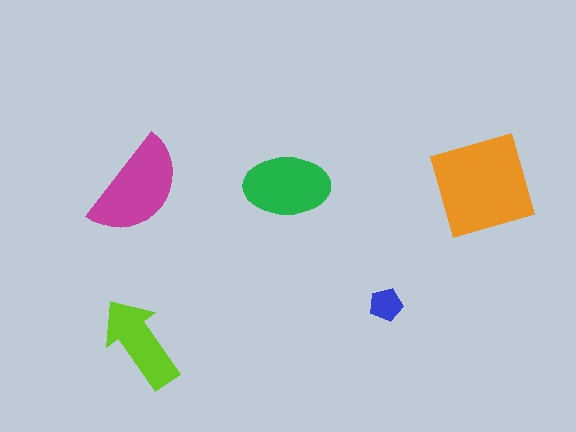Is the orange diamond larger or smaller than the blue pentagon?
Larger.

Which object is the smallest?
The blue pentagon.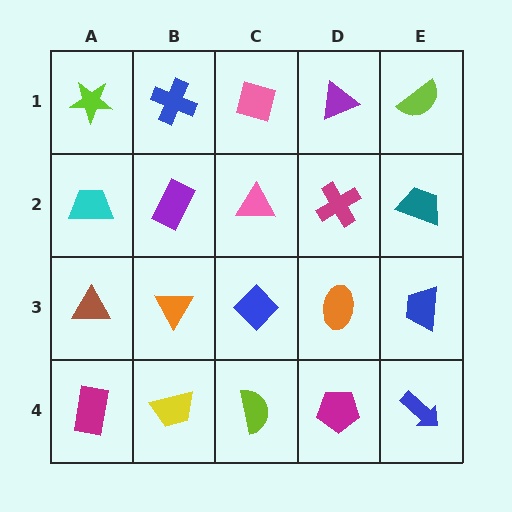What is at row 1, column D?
A purple triangle.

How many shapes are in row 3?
5 shapes.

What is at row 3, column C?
A blue diamond.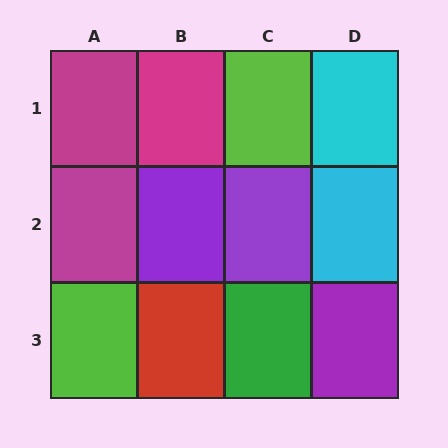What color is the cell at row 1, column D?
Cyan.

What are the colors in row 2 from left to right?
Magenta, purple, purple, cyan.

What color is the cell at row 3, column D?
Purple.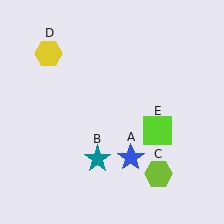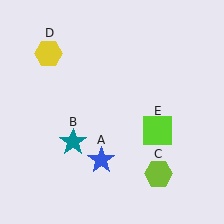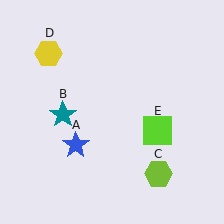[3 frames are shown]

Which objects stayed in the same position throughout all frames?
Lime hexagon (object C) and yellow hexagon (object D) and lime square (object E) remained stationary.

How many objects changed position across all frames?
2 objects changed position: blue star (object A), teal star (object B).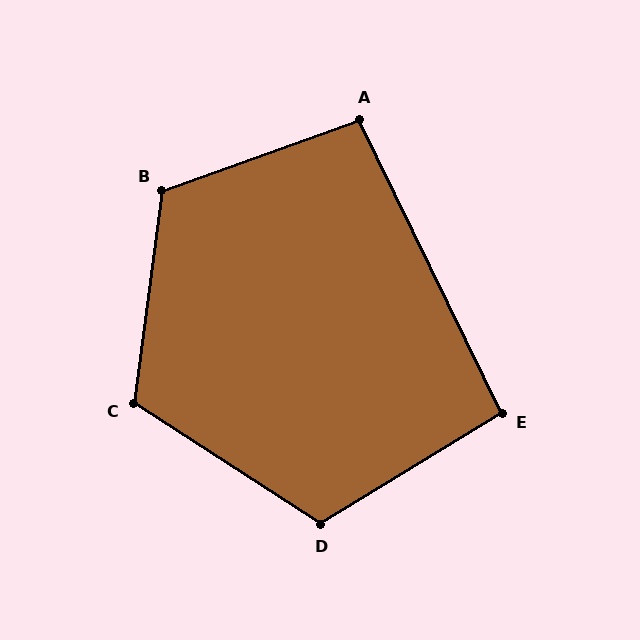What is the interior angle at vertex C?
Approximately 115 degrees (obtuse).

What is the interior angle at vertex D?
Approximately 116 degrees (obtuse).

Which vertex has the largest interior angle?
B, at approximately 117 degrees.